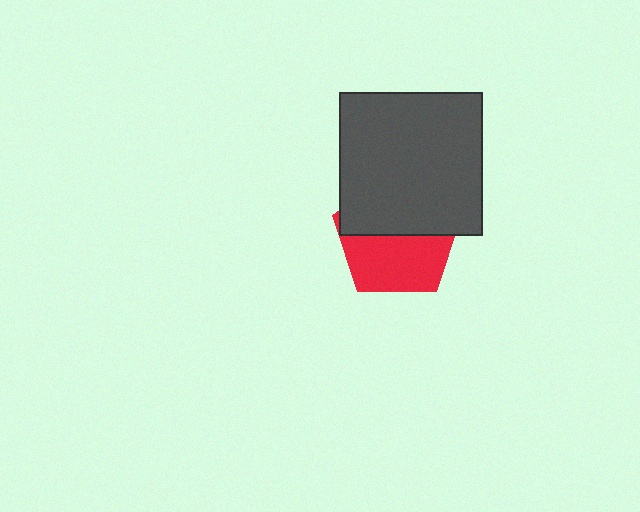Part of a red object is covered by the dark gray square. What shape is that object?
It is a pentagon.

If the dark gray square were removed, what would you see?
You would see the complete red pentagon.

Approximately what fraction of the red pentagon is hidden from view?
Roughly 49% of the red pentagon is hidden behind the dark gray square.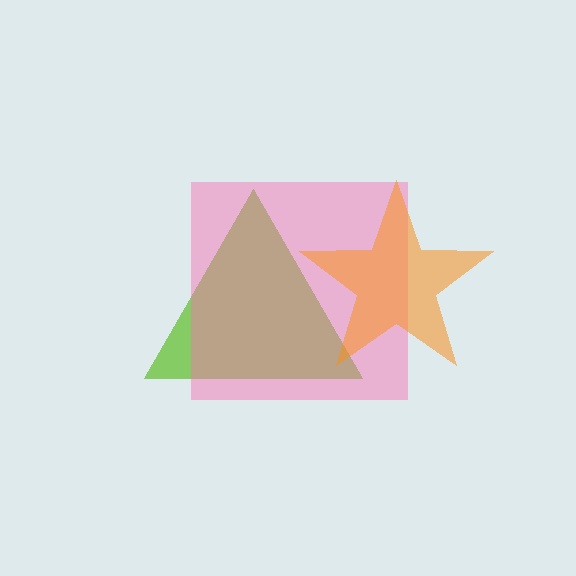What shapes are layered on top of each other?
The layered shapes are: a lime triangle, a pink square, an orange star.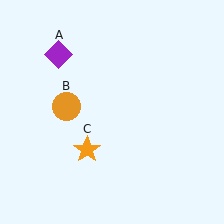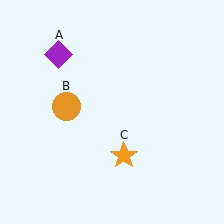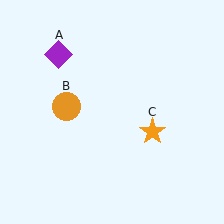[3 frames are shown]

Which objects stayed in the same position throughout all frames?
Purple diamond (object A) and orange circle (object B) remained stationary.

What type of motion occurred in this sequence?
The orange star (object C) rotated counterclockwise around the center of the scene.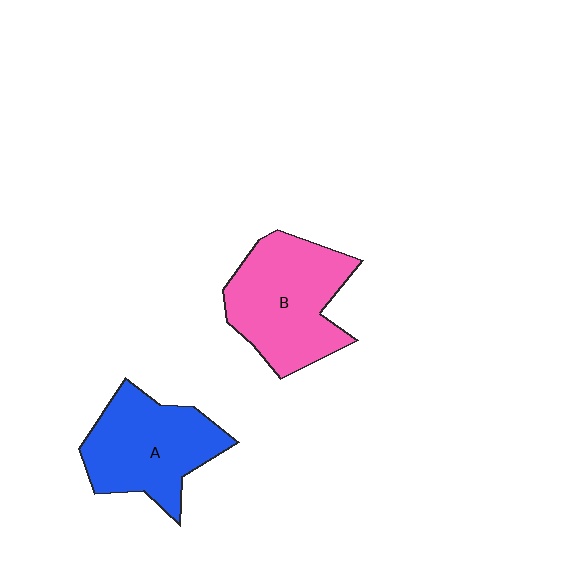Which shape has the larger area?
Shape B (pink).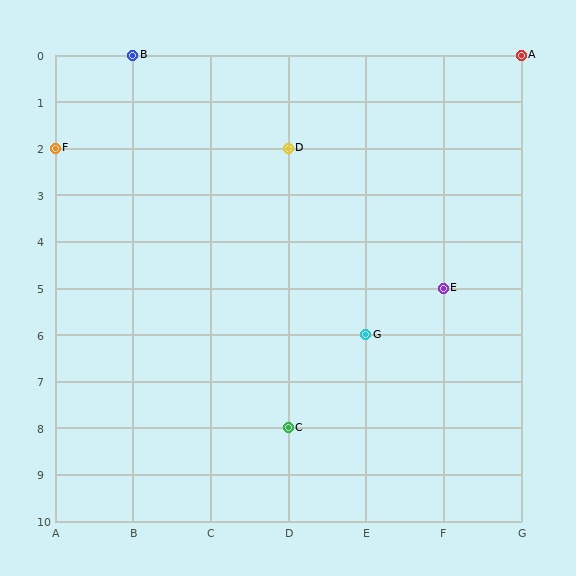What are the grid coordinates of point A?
Point A is at grid coordinates (G, 0).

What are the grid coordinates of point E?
Point E is at grid coordinates (F, 5).